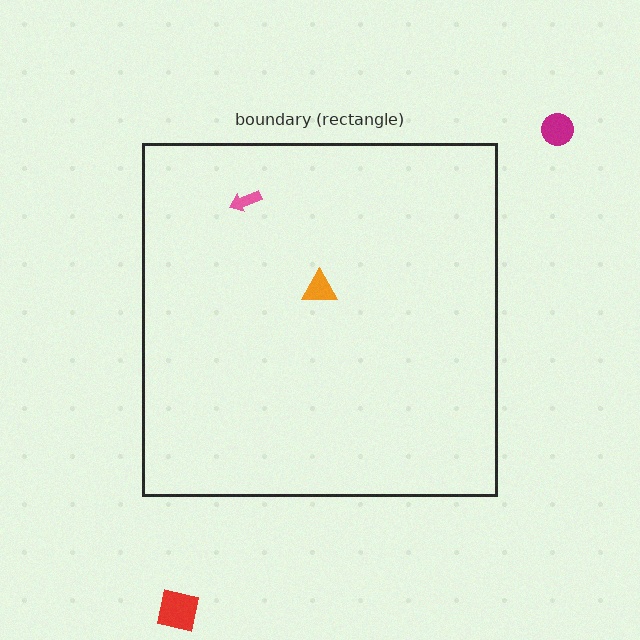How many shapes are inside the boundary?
2 inside, 2 outside.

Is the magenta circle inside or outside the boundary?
Outside.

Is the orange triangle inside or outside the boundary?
Inside.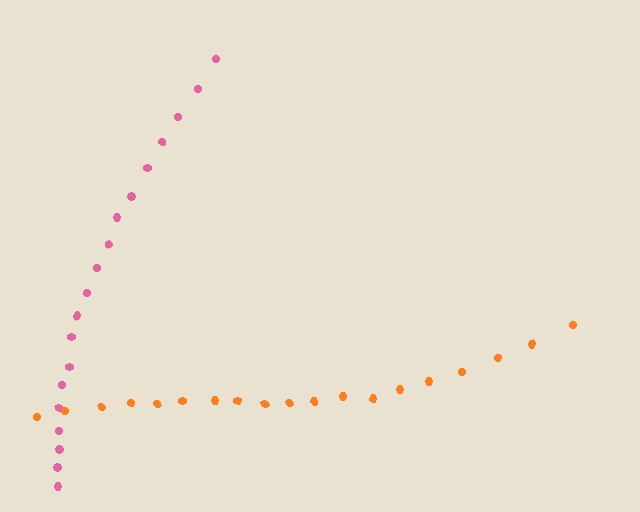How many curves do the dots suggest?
There are 2 distinct paths.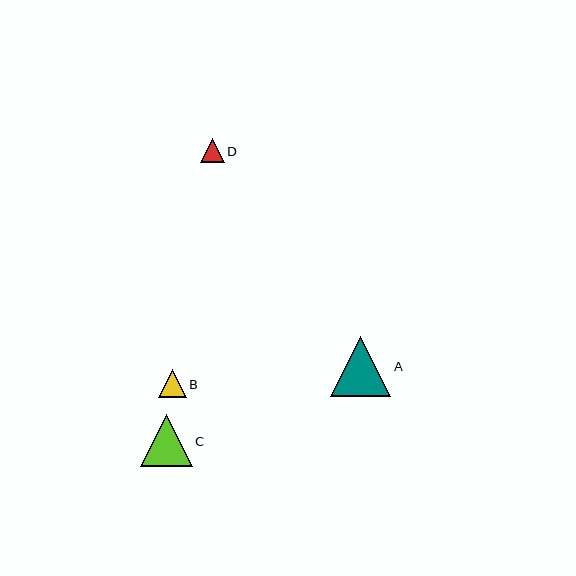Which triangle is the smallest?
Triangle D is the smallest with a size of approximately 24 pixels.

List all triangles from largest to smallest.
From largest to smallest: A, C, B, D.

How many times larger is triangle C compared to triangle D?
Triangle C is approximately 2.2 times the size of triangle D.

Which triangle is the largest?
Triangle A is the largest with a size of approximately 60 pixels.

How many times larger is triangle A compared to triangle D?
Triangle A is approximately 2.5 times the size of triangle D.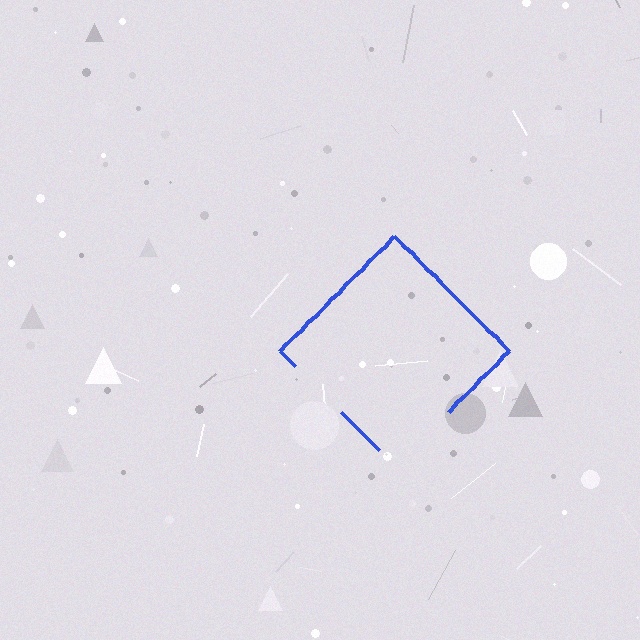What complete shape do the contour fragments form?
The contour fragments form a diamond.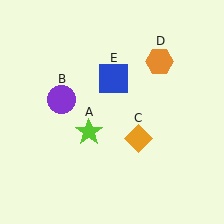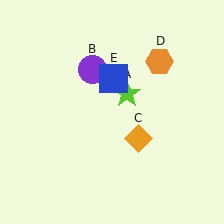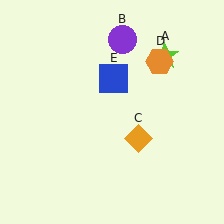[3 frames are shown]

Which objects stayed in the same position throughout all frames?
Orange diamond (object C) and orange hexagon (object D) and blue square (object E) remained stationary.